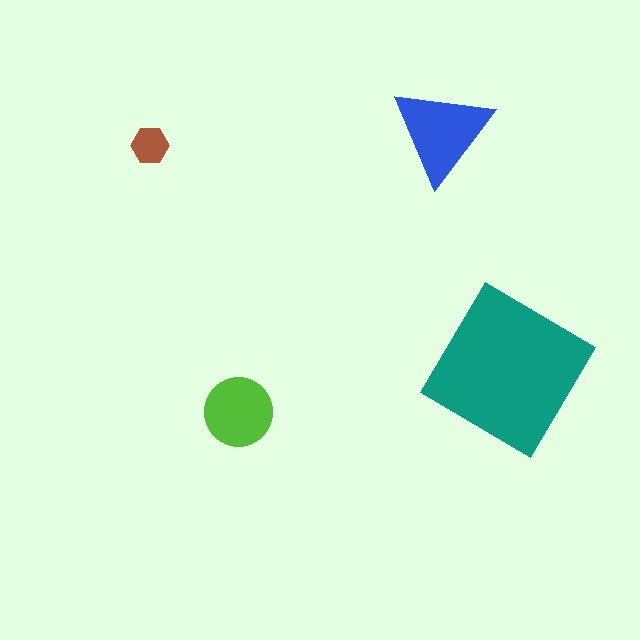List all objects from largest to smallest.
The teal diamond, the blue triangle, the lime circle, the brown hexagon.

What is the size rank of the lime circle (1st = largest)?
3rd.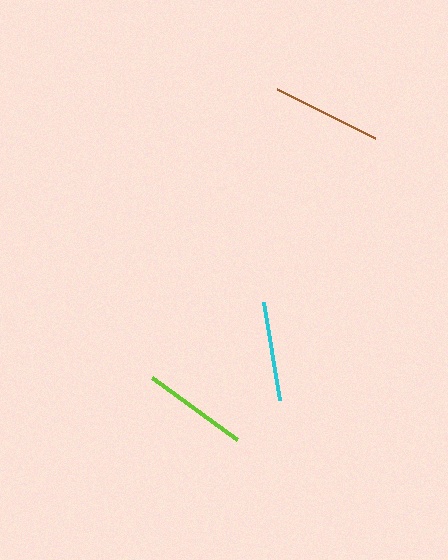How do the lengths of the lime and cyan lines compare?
The lime and cyan lines are approximately the same length.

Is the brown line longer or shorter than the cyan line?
The brown line is longer than the cyan line.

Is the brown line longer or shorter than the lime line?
The brown line is longer than the lime line.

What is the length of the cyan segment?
The cyan segment is approximately 99 pixels long.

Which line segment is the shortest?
The cyan line is the shortest at approximately 99 pixels.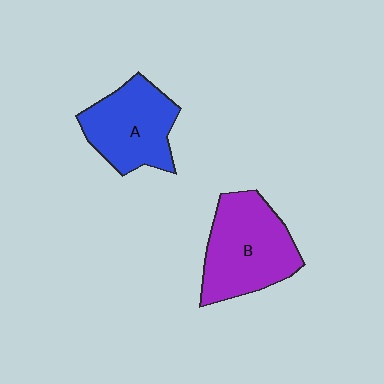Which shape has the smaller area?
Shape A (blue).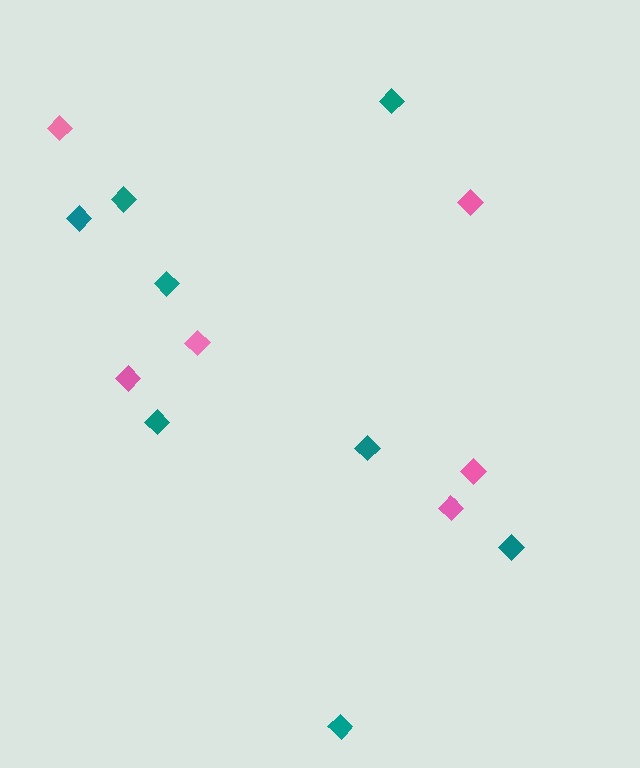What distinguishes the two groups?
There are 2 groups: one group of teal diamonds (8) and one group of pink diamonds (6).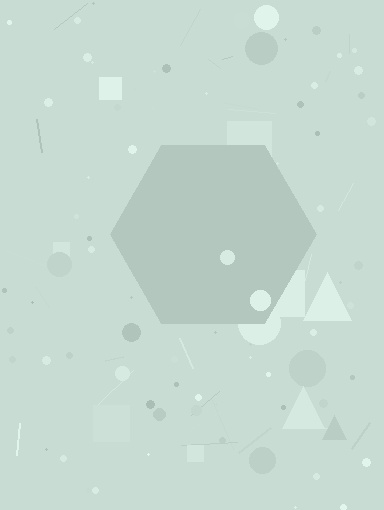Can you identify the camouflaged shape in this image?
The camouflaged shape is a hexagon.